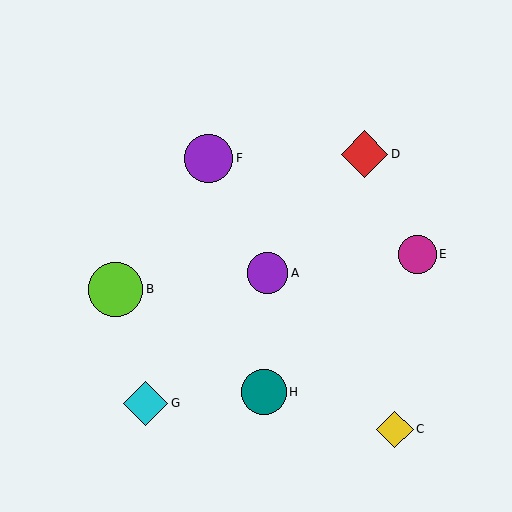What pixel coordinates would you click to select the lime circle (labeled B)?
Click at (116, 289) to select the lime circle B.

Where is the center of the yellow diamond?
The center of the yellow diamond is at (395, 429).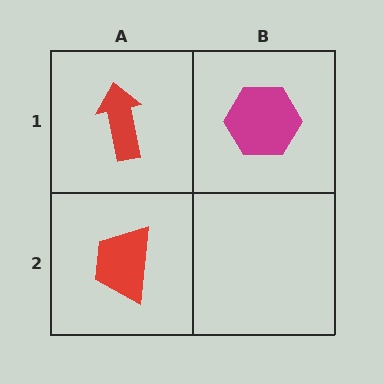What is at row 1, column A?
A red arrow.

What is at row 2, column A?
A red trapezoid.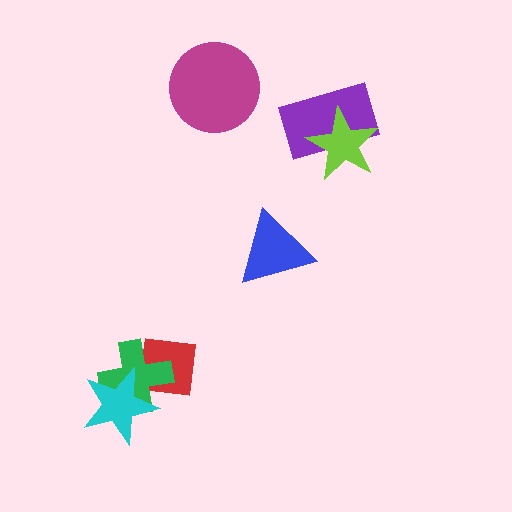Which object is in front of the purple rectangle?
The lime star is in front of the purple rectangle.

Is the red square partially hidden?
Yes, it is partially covered by another shape.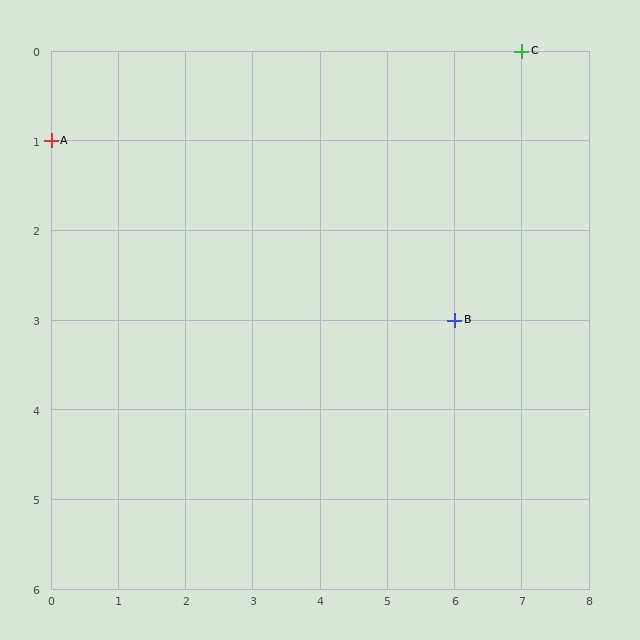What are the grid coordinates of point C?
Point C is at grid coordinates (7, 0).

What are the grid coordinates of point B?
Point B is at grid coordinates (6, 3).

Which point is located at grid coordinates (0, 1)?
Point A is at (0, 1).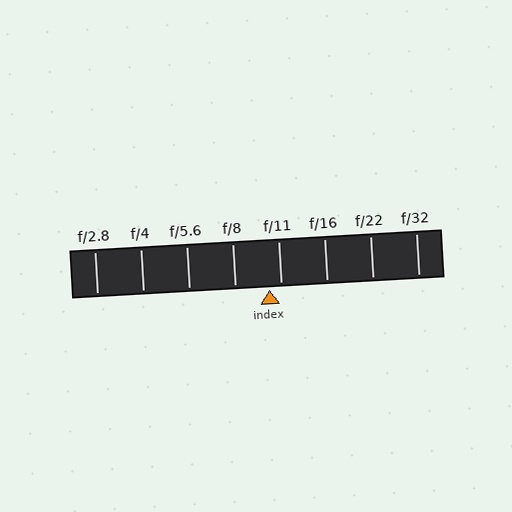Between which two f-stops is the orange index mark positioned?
The index mark is between f/8 and f/11.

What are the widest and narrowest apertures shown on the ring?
The widest aperture shown is f/2.8 and the narrowest is f/32.